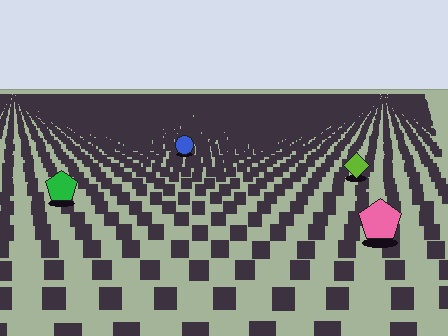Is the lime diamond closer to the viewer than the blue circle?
Yes. The lime diamond is closer — you can tell from the texture gradient: the ground texture is coarser near it.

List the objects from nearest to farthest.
From nearest to farthest: the pink pentagon, the green pentagon, the lime diamond, the blue circle.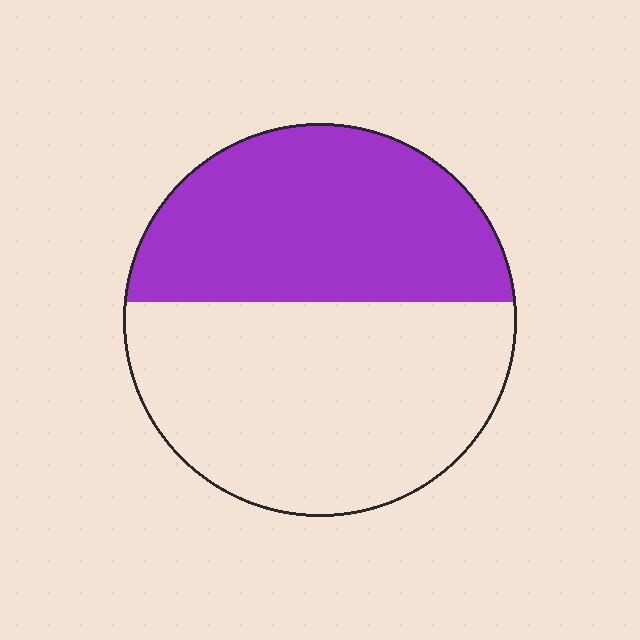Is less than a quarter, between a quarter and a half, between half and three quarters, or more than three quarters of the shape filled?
Between a quarter and a half.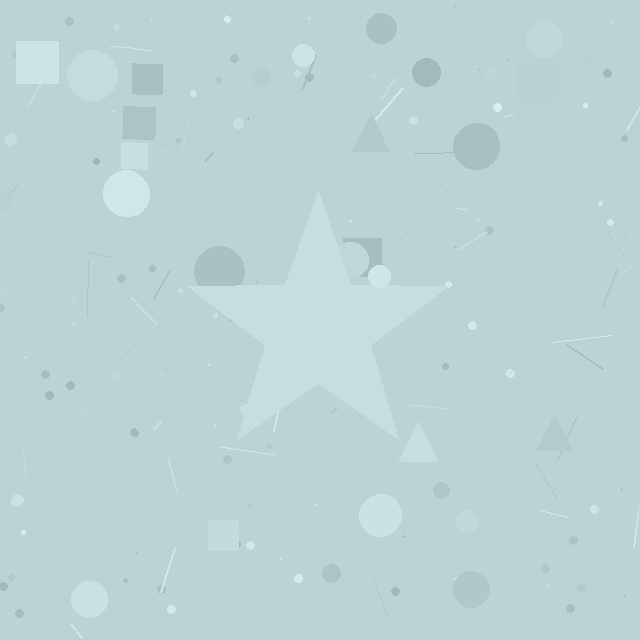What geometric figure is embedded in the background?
A star is embedded in the background.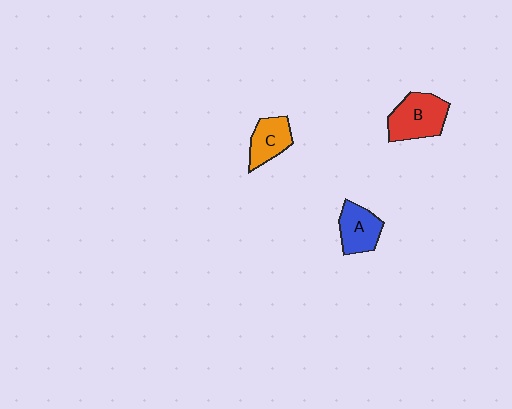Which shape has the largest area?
Shape B (red).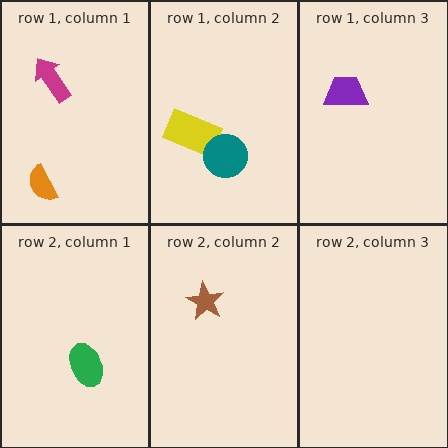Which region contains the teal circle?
The row 1, column 2 region.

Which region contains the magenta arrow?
The row 1, column 1 region.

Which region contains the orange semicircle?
The row 1, column 1 region.